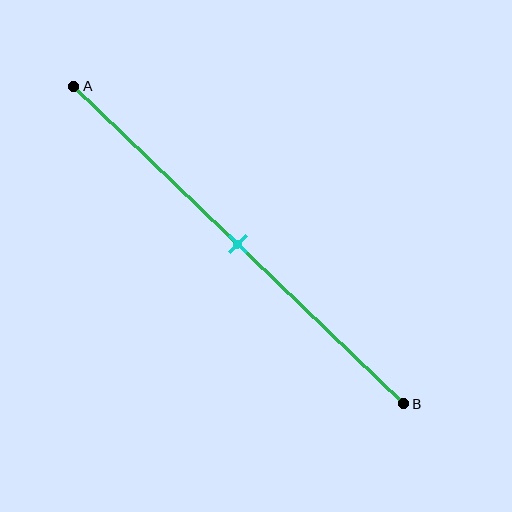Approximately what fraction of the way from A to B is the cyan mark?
The cyan mark is approximately 50% of the way from A to B.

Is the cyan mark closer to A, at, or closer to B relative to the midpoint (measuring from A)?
The cyan mark is approximately at the midpoint of segment AB.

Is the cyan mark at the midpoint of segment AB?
Yes, the mark is approximately at the midpoint.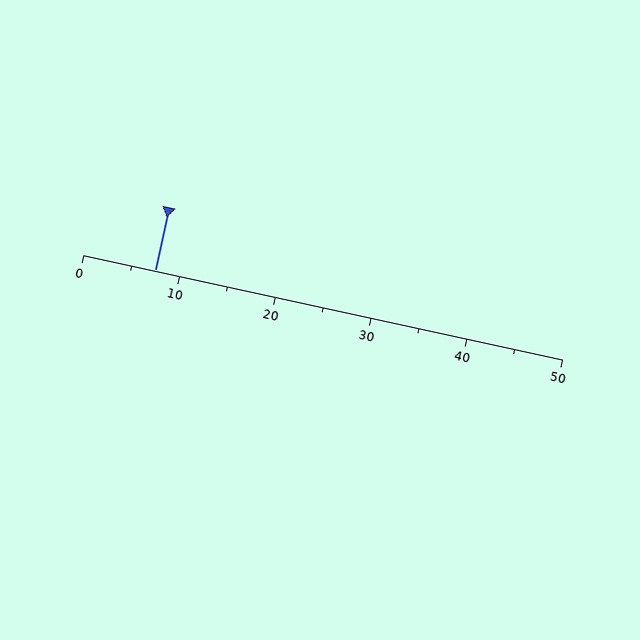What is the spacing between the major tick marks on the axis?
The major ticks are spaced 10 apart.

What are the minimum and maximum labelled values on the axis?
The axis runs from 0 to 50.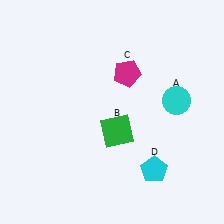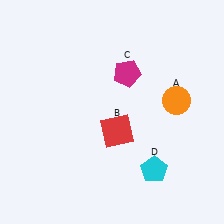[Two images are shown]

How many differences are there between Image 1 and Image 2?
There are 2 differences between the two images.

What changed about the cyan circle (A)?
In Image 1, A is cyan. In Image 2, it changed to orange.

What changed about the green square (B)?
In Image 1, B is green. In Image 2, it changed to red.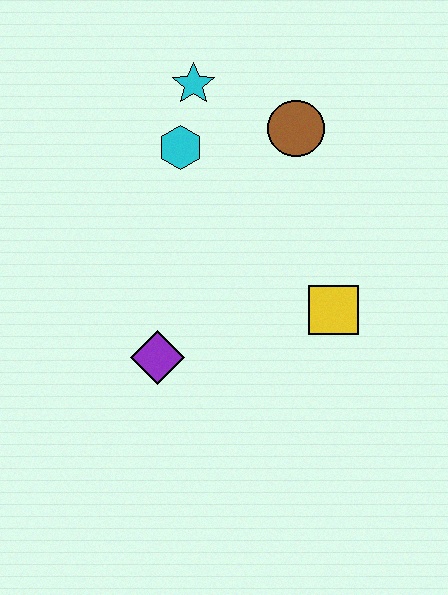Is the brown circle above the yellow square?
Yes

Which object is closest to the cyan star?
The cyan hexagon is closest to the cyan star.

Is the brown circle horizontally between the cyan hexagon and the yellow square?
Yes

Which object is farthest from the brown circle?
The purple diamond is farthest from the brown circle.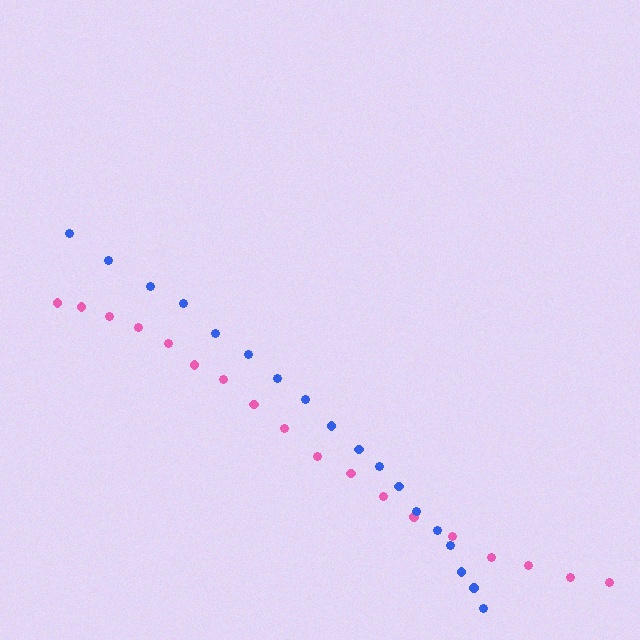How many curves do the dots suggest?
There are 2 distinct paths.